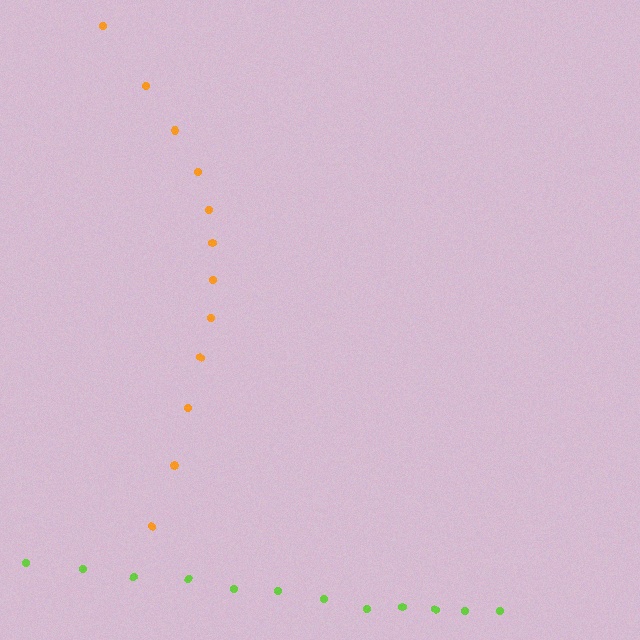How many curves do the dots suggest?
There are 2 distinct paths.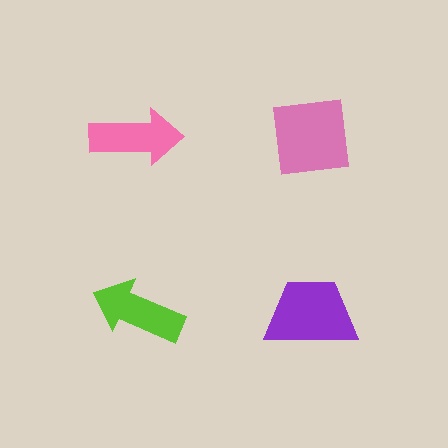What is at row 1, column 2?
A pink square.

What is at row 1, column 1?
A pink arrow.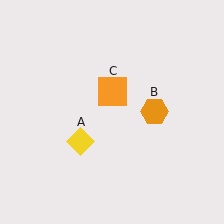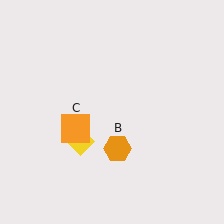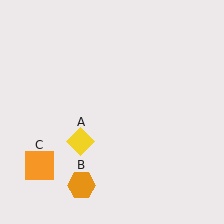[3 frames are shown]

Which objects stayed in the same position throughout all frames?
Yellow diamond (object A) remained stationary.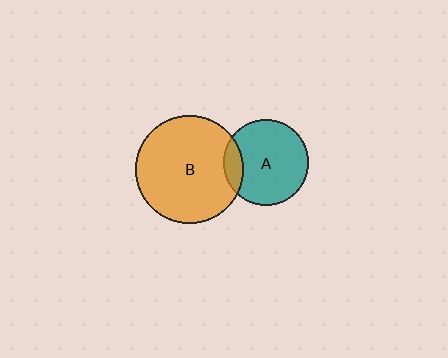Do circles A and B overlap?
Yes.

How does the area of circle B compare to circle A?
Approximately 1.6 times.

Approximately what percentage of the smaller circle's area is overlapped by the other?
Approximately 15%.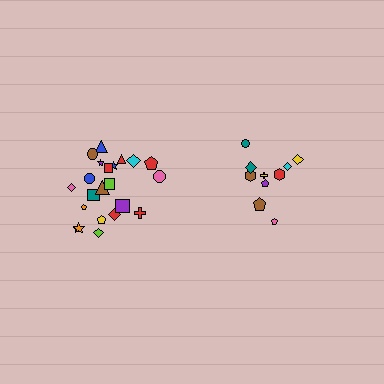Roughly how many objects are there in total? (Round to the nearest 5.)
Roughly 30 objects in total.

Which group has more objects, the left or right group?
The left group.